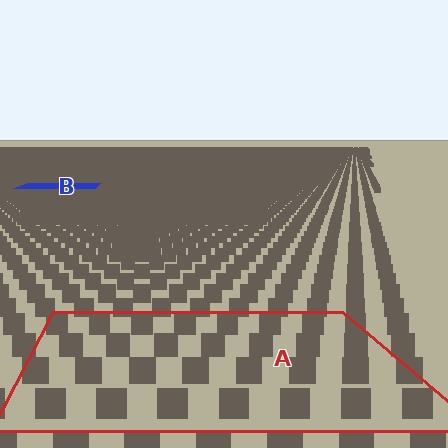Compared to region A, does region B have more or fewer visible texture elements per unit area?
Region B has more texture elements per unit area — they are packed more densely because it is farther away.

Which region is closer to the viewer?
Region A is closer. The texture elements there are larger and more spread out.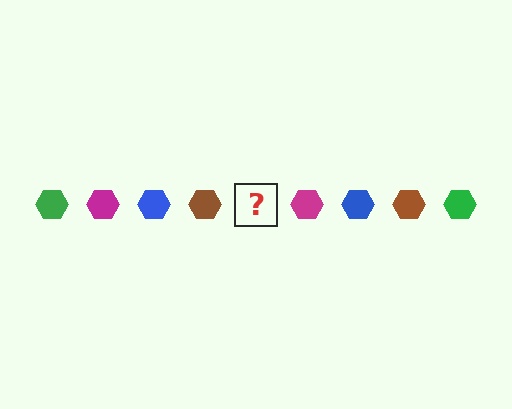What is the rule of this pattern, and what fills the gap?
The rule is that the pattern cycles through green, magenta, blue, brown hexagons. The gap should be filled with a green hexagon.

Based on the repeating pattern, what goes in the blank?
The blank should be a green hexagon.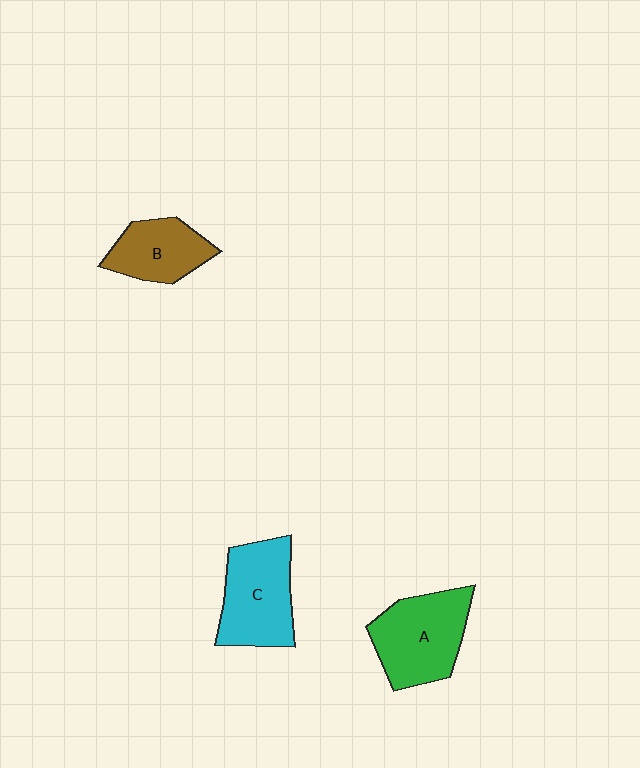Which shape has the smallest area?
Shape B (brown).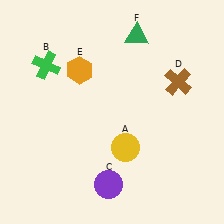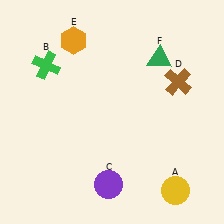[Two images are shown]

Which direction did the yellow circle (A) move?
The yellow circle (A) moved right.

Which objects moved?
The objects that moved are: the yellow circle (A), the orange hexagon (E), the green triangle (F).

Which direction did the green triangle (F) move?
The green triangle (F) moved down.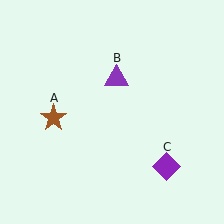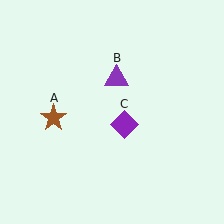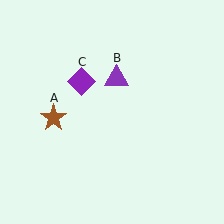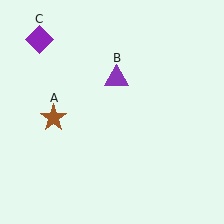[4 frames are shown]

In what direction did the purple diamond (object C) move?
The purple diamond (object C) moved up and to the left.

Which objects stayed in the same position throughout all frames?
Brown star (object A) and purple triangle (object B) remained stationary.